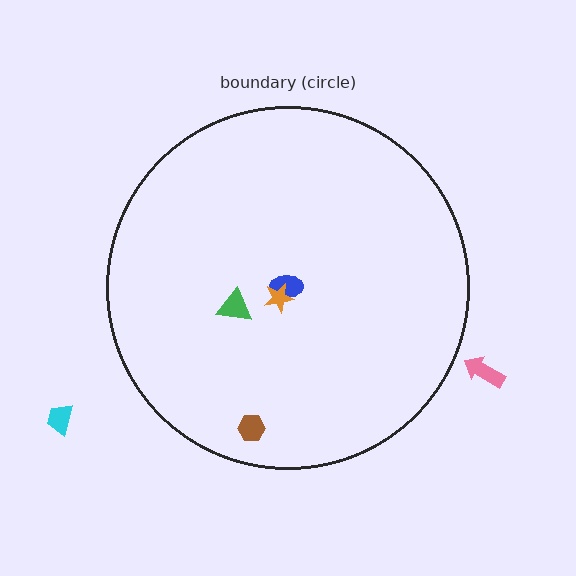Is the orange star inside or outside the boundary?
Inside.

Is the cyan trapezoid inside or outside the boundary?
Outside.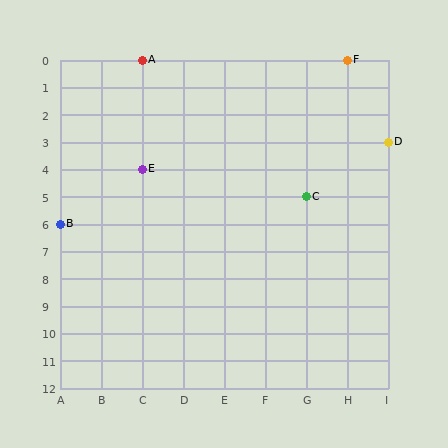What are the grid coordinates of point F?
Point F is at grid coordinates (H, 0).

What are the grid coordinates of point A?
Point A is at grid coordinates (C, 0).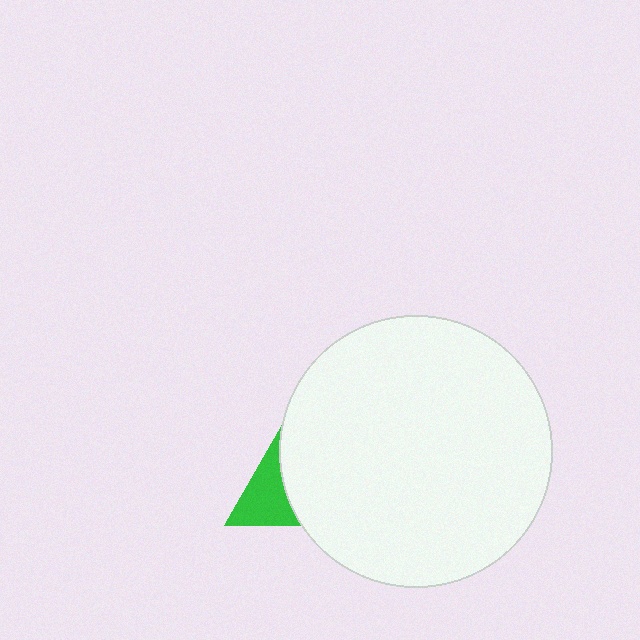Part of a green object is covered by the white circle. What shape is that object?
It is a triangle.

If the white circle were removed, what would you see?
You would see the complete green triangle.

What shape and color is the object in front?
The object in front is a white circle.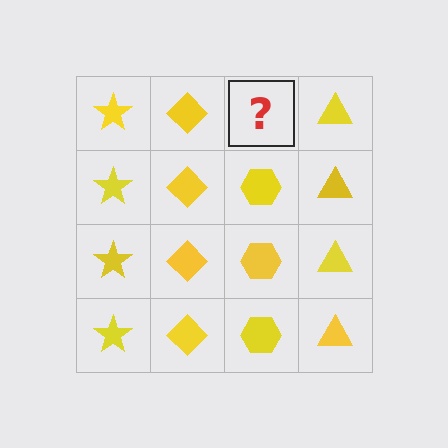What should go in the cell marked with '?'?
The missing cell should contain a yellow hexagon.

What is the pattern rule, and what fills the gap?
The rule is that each column has a consistent shape. The gap should be filled with a yellow hexagon.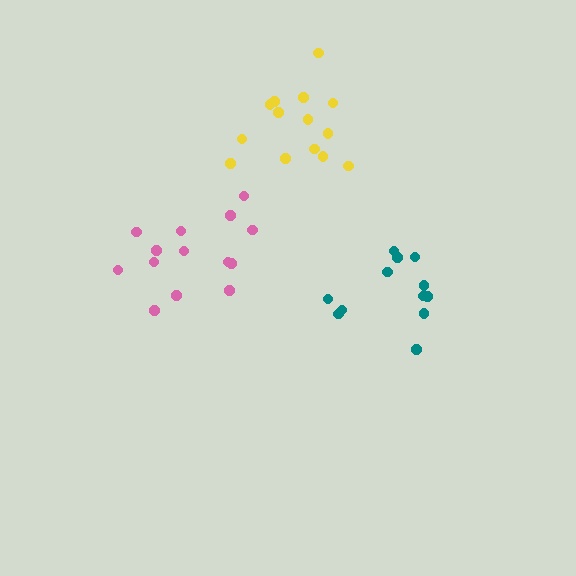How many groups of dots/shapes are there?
There are 3 groups.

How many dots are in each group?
Group 1: 14 dots, Group 2: 12 dots, Group 3: 14 dots (40 total).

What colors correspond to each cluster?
The clusters are colored: pink, teal, yellow.